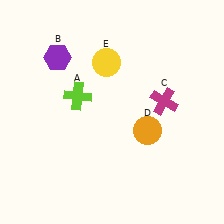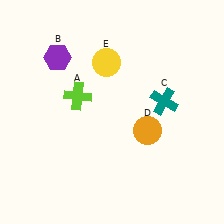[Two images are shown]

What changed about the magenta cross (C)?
In Image 1, C is magenta. In Image 2, it changed to teal.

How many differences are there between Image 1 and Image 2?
There is 1 difference between the two images.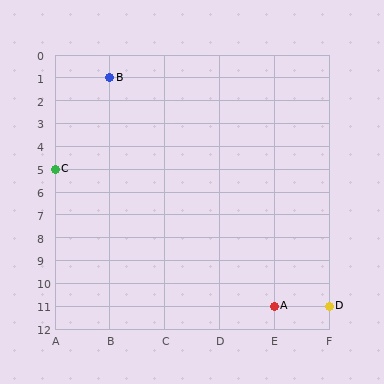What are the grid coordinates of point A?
Point A is at grid coordinates (E, 11).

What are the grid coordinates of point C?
Point C is at grid coordinates (A, 5).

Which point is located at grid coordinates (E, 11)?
Point A is at (E, 11).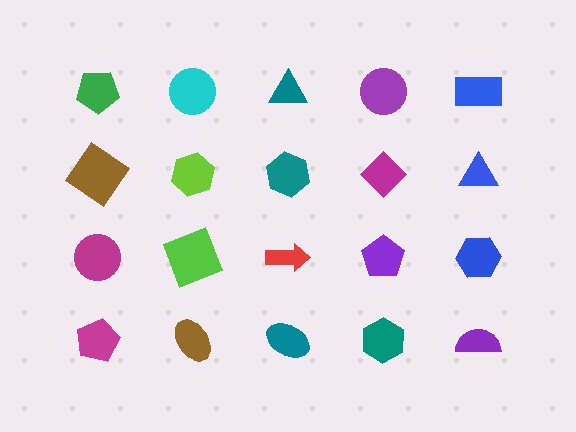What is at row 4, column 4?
A teal hexagon.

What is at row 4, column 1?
A magenta pentagon.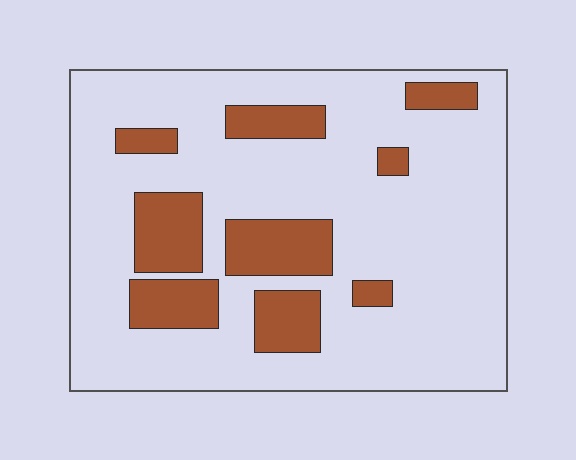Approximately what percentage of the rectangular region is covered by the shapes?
Approximately 20%.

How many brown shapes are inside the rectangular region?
9.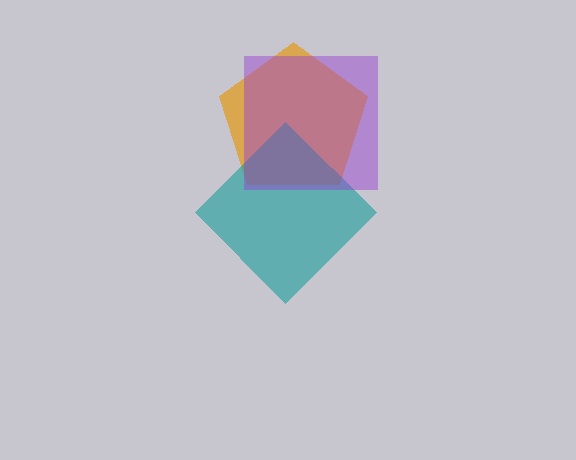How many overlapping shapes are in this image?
There are 3 overlapping shapes in the image.